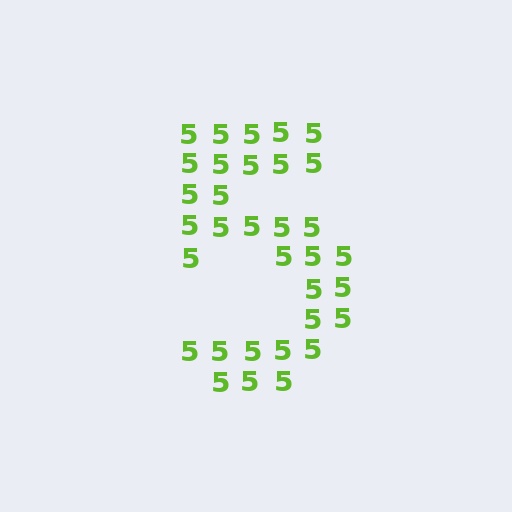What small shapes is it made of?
It is made of small digit 5's.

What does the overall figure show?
The overall figure shows the digit 5.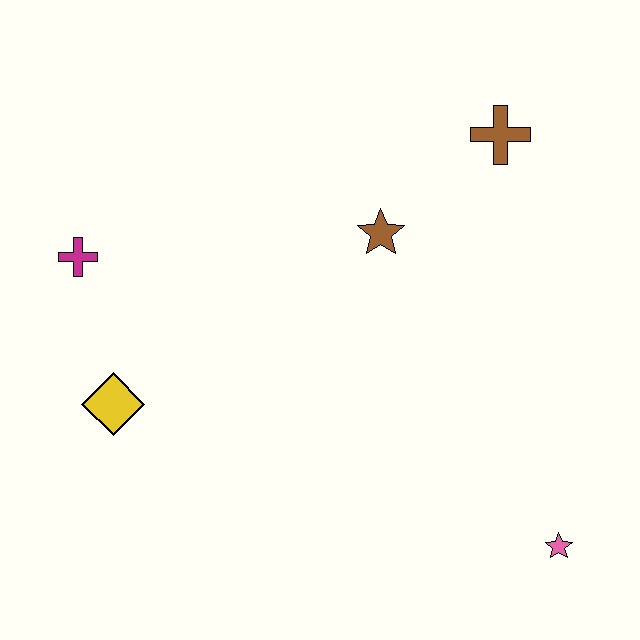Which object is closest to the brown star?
The brown cross is closest to the brown star.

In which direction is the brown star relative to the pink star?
The brown star is above the pink star.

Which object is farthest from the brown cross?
The yellow diamond is farthest from the brown cross.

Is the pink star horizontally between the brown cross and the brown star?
No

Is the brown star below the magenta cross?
No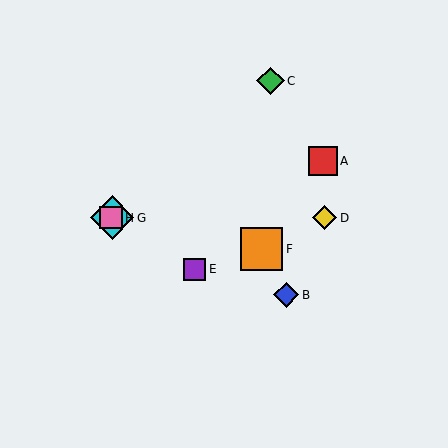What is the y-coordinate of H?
Object H is at y≈218.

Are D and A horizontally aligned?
No, D is at y≈218 and A is at y≈161.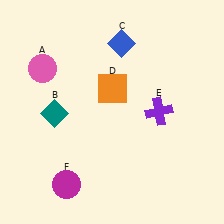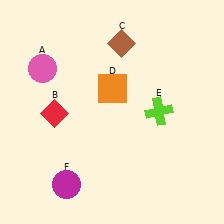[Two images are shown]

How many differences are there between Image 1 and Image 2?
There are 3 differences between the two images.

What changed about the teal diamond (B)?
In Image 1, B is teal. In Image 2, it changed to red.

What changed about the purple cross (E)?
In Image 1, E is purple. In Image 2, it changed to lime.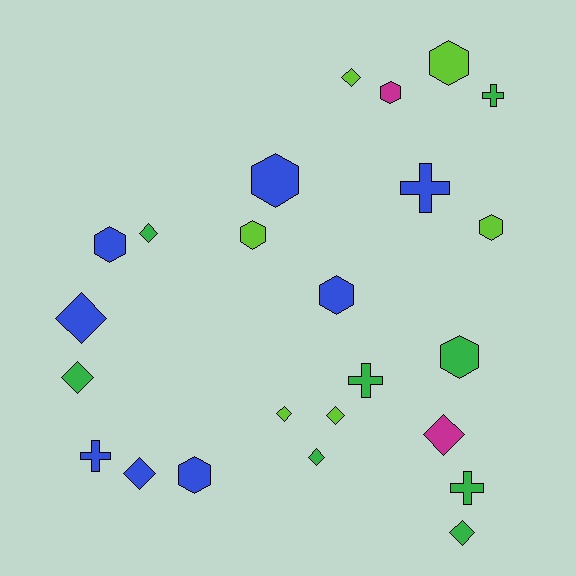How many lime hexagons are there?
There are 3 lime hexagons.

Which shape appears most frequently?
Diamond, with 10 objects.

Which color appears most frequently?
Green, with 8 objects.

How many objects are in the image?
There are 24 objects.